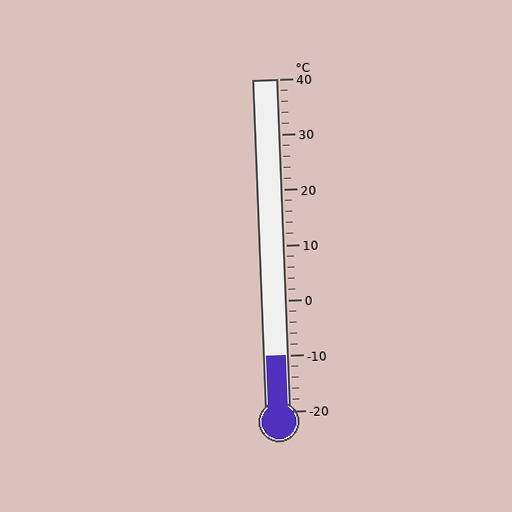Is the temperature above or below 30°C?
The temperature is below 30°C.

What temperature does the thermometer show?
The thermometer shows approximately -10°C.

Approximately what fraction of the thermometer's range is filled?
The thermometer is filled to approximately 15% of its range.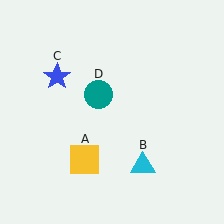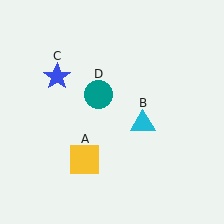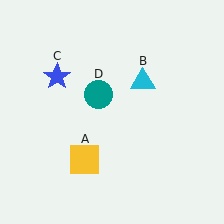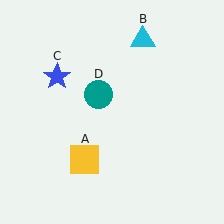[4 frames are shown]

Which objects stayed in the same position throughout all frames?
Yellow square (object A) and blue star (object C) and teal circle (object D) remained stationary.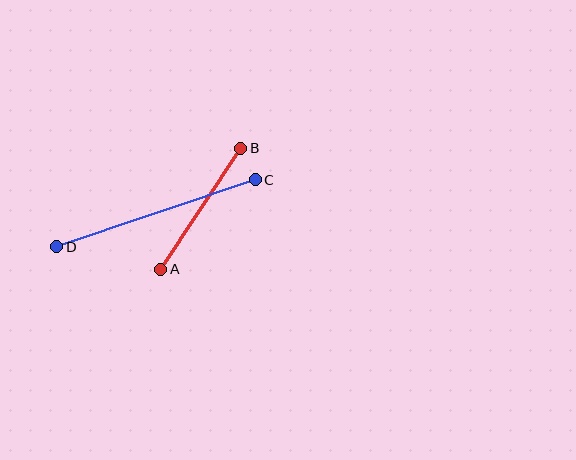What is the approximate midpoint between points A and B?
The midpoint is at approximately (201, 209) pixels.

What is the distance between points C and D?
The distance is approximately 210 pixels.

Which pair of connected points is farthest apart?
Points C and D are farthest apart.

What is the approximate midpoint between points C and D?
The midpoint is at approximately (156, 213) pixels.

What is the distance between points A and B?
The distance is approximately 145 pixels.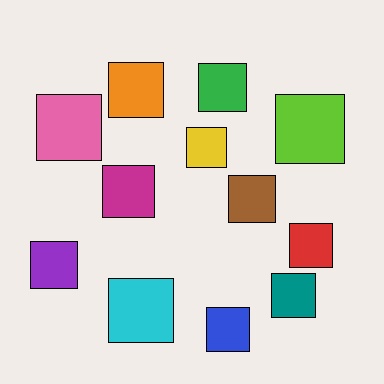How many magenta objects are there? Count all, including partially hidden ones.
There is 1 magenta object.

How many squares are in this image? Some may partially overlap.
There are 12 squares.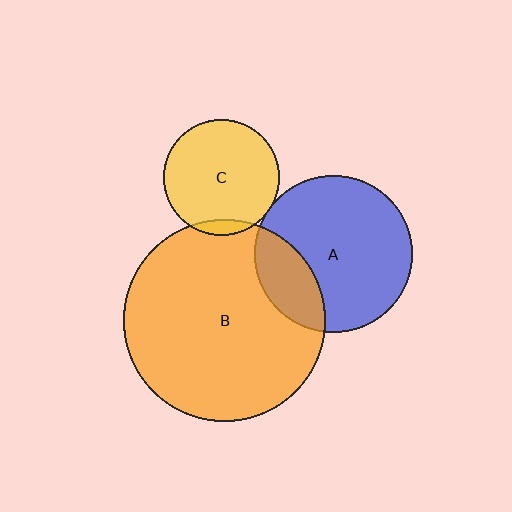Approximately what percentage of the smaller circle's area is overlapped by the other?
Approximately 25%.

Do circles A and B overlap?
Yes.